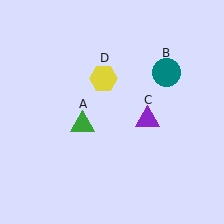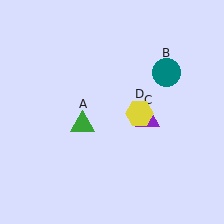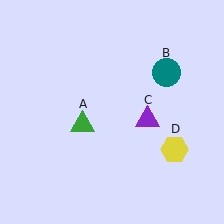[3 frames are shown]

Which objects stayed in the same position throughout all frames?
Green triangle (object A) and teal circle (object B) and purple triangle (object C) remained stationary.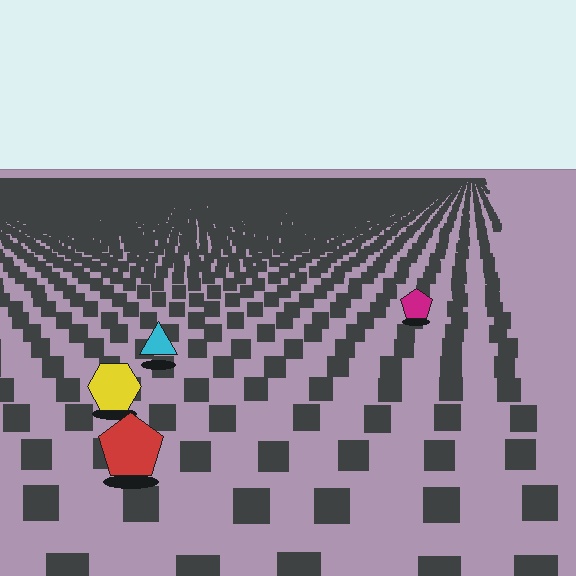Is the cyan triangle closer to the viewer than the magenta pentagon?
Yes. The cyan triangle is closer — you can tell from the texture gradient: the ground texture is coarser near it.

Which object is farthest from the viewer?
The magenta pentagon is farthest from the viewer. It appears smaller and the ground texture around it is denser.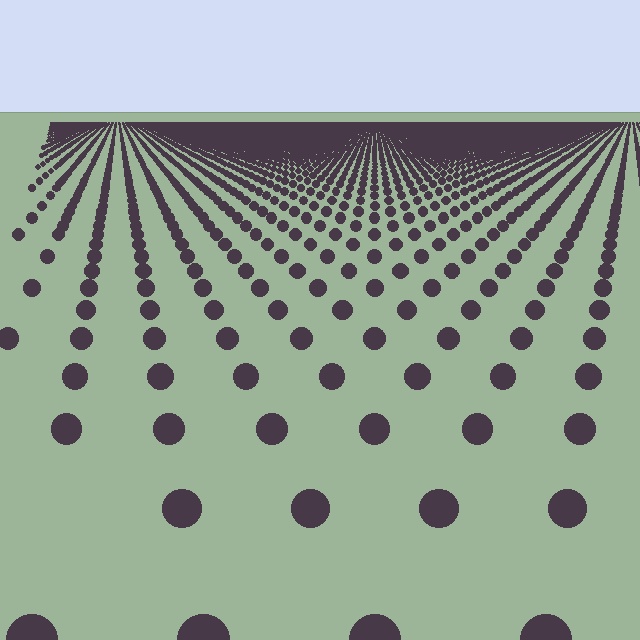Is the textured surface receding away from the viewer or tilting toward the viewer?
The surface is receding away from the viewer. Texture elements get smaller and denser toward the top.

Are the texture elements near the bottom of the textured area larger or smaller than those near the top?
Larger. Near the bottom, elements are closer to the viewer and appear at a bigger on-screen size.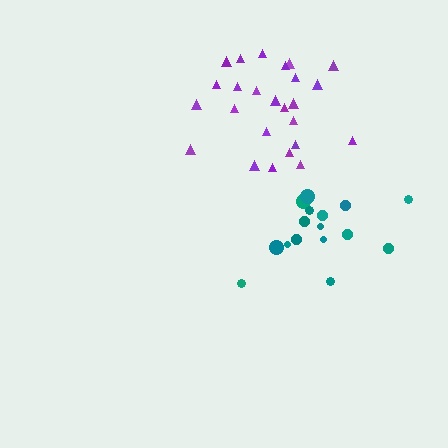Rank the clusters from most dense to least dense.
purple, teal.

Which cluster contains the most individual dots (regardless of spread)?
Purple (25).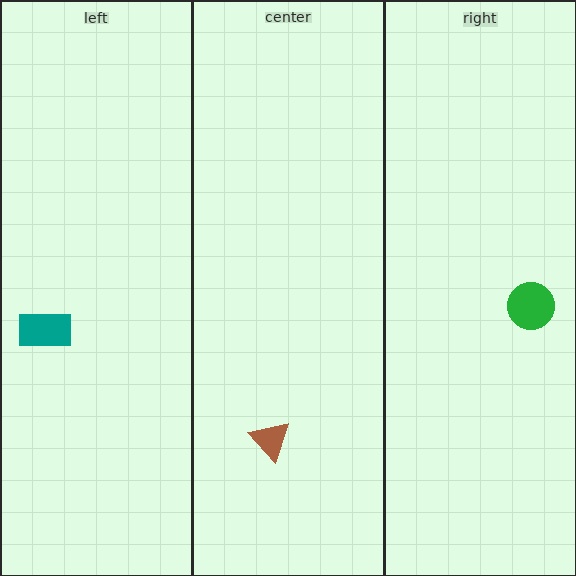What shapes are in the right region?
The green circle.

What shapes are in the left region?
The teal rectangle.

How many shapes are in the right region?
1.